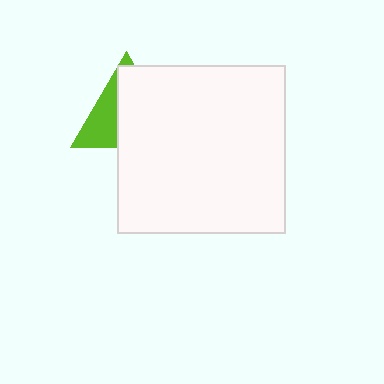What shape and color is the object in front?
The object in front is a white square.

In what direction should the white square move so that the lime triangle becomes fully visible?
The white square should move right. That is the shortest direction to clear the overlap and leave the lime triangle fully visible.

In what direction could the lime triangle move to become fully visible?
The lime triangle could move left. That would shift it out from behind the white square entirely.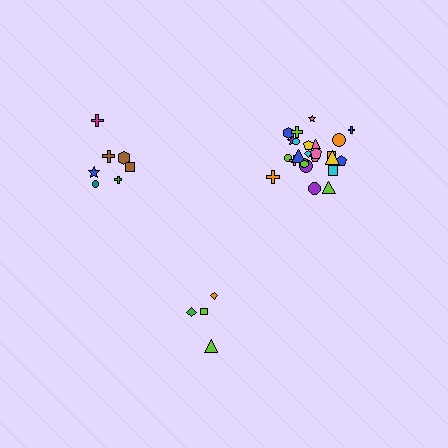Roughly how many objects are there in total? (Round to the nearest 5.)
Roughly 35 objects in total.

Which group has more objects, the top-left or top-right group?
The top-right group.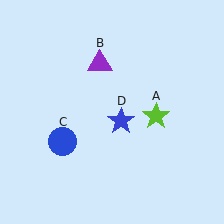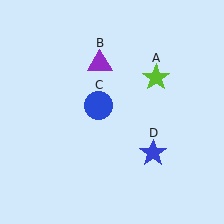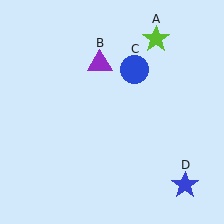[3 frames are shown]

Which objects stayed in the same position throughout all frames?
Purple triangle (object B) remained stationary.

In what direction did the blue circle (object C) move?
The blue circle (object C) moved up and to the right.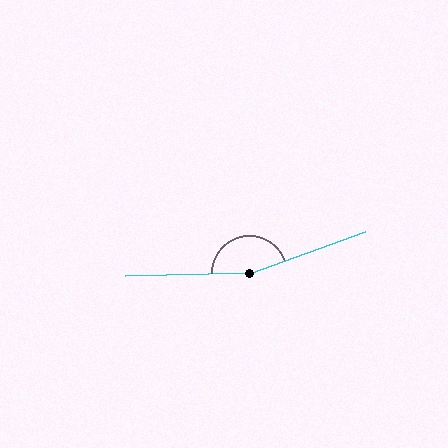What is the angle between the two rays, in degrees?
Approximately 161 degrees.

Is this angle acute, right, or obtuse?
It is obtuse.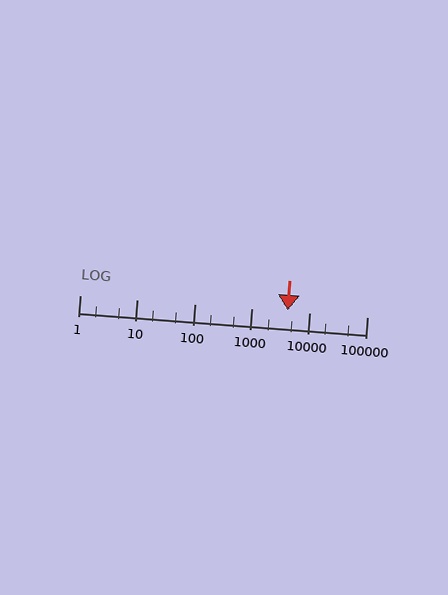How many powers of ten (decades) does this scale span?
The scale spans 5 decades, from 1 to 100000.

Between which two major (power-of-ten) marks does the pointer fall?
The pointer is between 1000 and 10000.